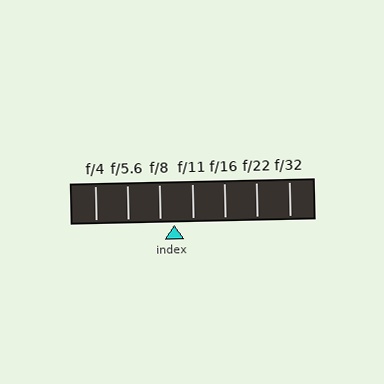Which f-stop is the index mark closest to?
The index mark is closest to f/8.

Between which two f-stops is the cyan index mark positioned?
The index mark is between f/8 and f/11.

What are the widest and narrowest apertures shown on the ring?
The widest aperture shown is f/4 and the narrowest is f/32.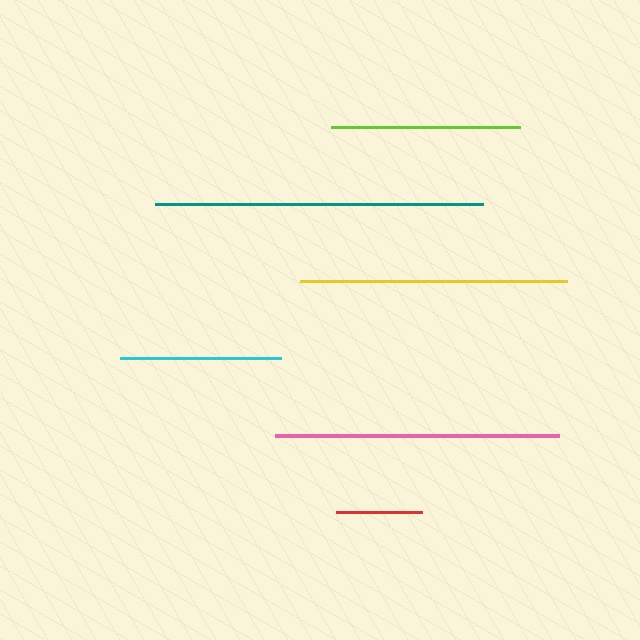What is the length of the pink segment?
The pink segment is approximately 285 pixels long.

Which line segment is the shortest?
The red line is the shortest at approximately 86 pixels.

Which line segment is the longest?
The teal line is the longest at approximately 328 pixels.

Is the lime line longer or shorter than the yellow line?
The yellow line is longer than the lime line.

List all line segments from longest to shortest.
From longest to shortest: teal, pink, yellow, lime, cyan, red.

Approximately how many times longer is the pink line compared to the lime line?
The pink line is approximately 1.5 times the length of the lime line.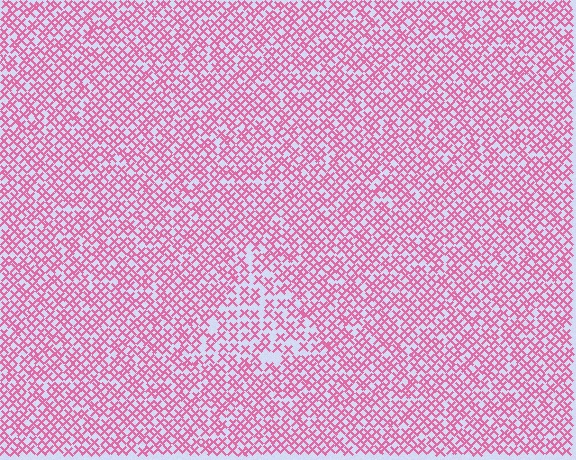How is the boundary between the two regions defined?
The boundary is defined by a change in element density (approximately 1.6x ratio). All elements are the same color, size, and shape.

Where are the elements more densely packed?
The elements are more densely packed outside the triangle boundary.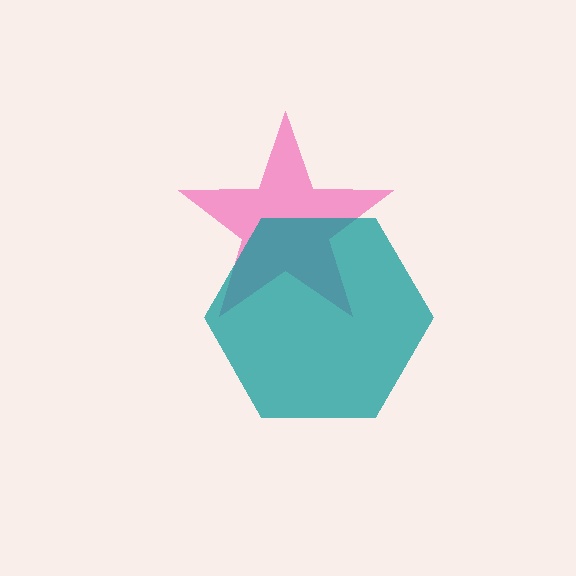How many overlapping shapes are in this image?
There are 2 overlapping shapes in the image.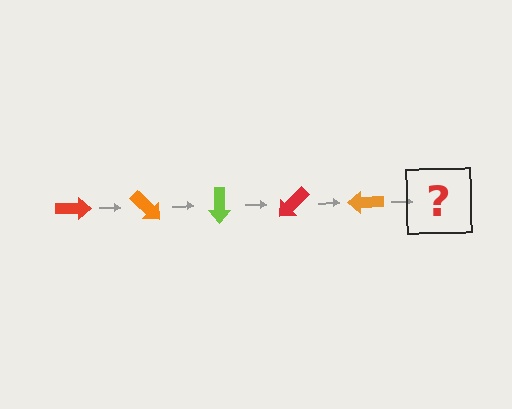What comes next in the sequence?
The next element should be a lime arrow, rotated 225 degrees from the start.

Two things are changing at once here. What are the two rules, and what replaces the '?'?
The two rules are that it rotates 45 degrees each step and the color cycles through red, orange, and lime. The '?' should be a lime arrow, rotated 225 degrees from the start.